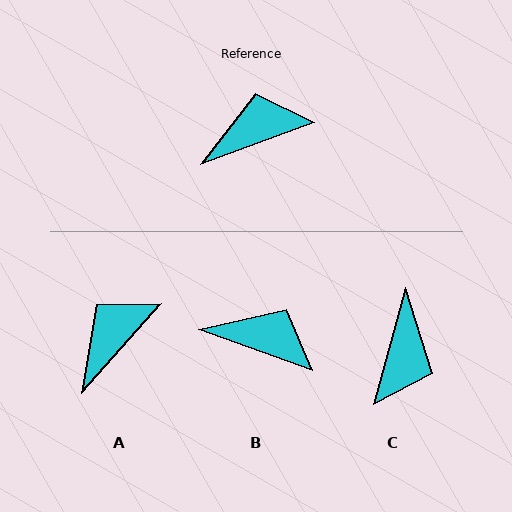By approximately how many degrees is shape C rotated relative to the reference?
Approximately 126 degrees clockwise.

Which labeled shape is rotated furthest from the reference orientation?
C, about 126 degrees away.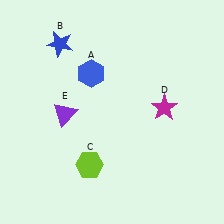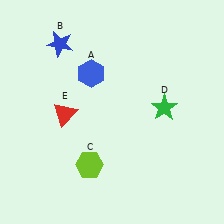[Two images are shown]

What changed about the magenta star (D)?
In Image 1, D is magenta. In Image 2, it changed to green.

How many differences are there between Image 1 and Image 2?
There are 2 differences between the two images.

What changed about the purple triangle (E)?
In Image 1, E is purple. In Image 2, it changed to red.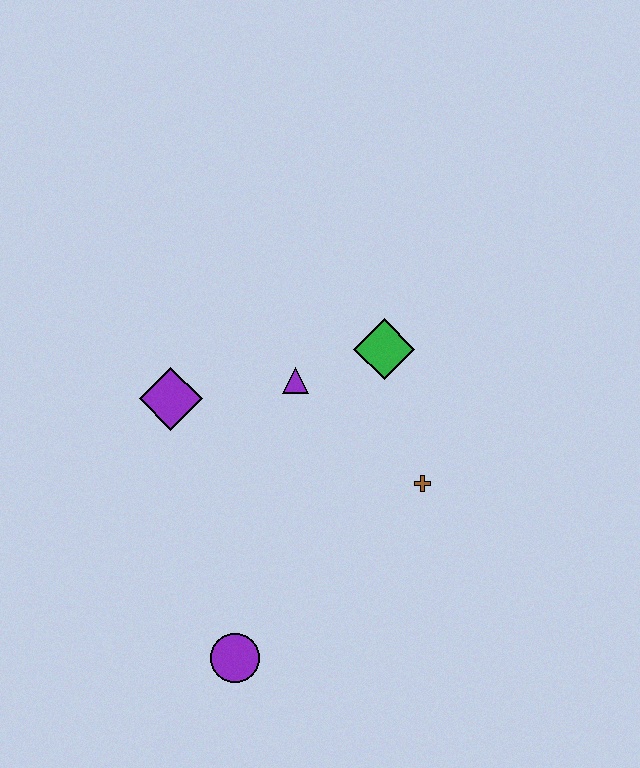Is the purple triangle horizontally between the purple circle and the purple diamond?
No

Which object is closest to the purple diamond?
The purple triangle is closest to the purple diamond.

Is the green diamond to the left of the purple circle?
No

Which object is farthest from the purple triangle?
The purple circle is farthest from the purple triangle.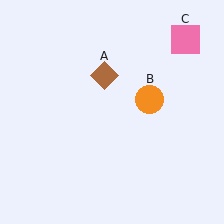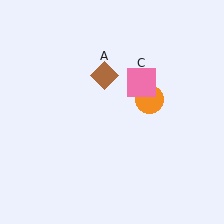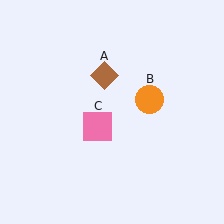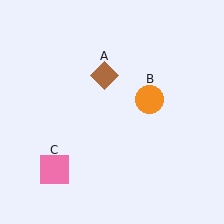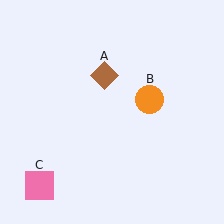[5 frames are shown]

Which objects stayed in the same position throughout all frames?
Brown diamond (object A) and orange circle (object B) remained stationary.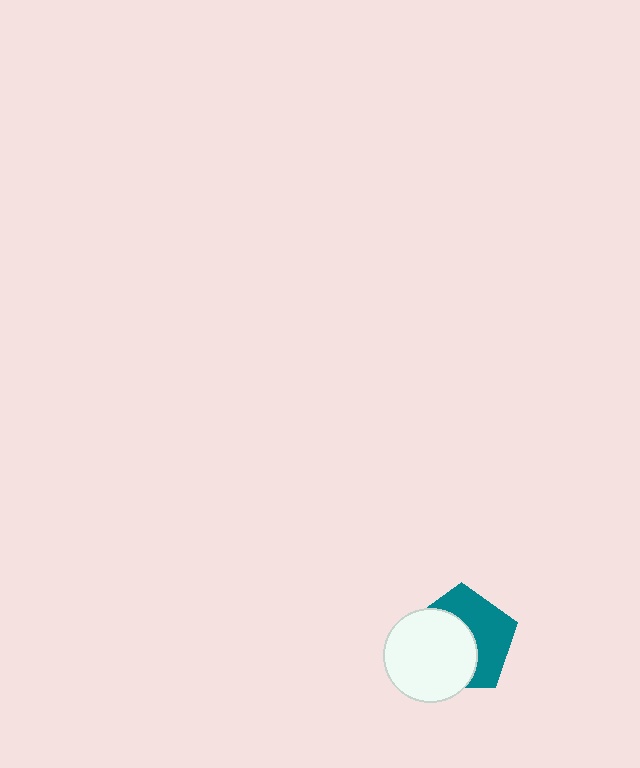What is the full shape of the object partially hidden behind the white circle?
The partially hidden object is a teal pentagon.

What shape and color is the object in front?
The object in front is a white circle.